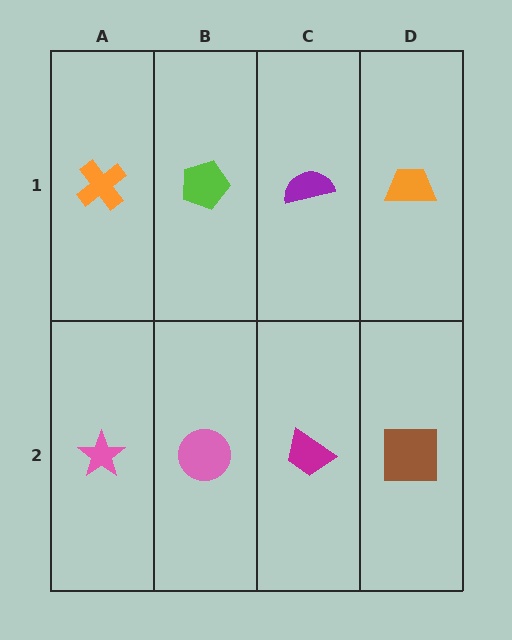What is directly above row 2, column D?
An orange trapezoid.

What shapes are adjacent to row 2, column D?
An orange trapezoid (row 1, column D), a magenta trapezoid (row 2, column C).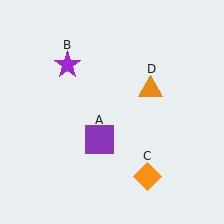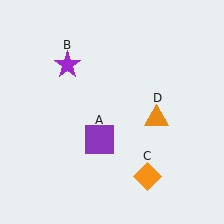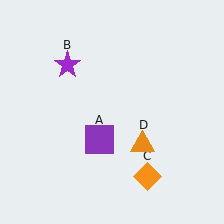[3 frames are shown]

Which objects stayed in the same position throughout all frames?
Purple square (object A) and purple star (object B) and orange diamond (object C) remained stationary.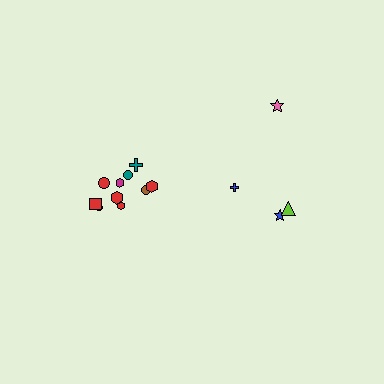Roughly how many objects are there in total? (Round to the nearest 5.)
Roughly 15 objects in total.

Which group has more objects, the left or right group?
The left group.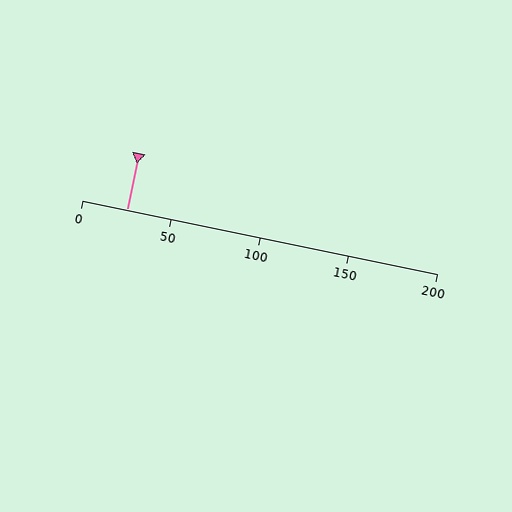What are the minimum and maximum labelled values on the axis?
The axis runs from 0 to 200.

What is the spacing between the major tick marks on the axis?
The major ticks are spaced 50 apart.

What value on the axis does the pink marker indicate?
The marker indicates approximately 25.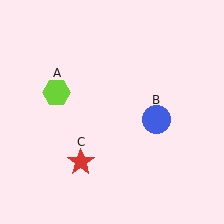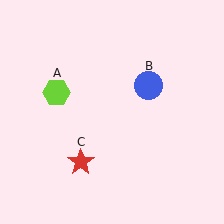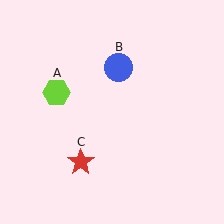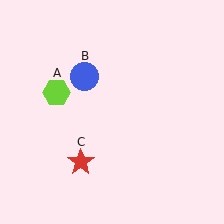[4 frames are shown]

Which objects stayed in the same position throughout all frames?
Lime hexagon (object A) and red star (object C) remained stationary.